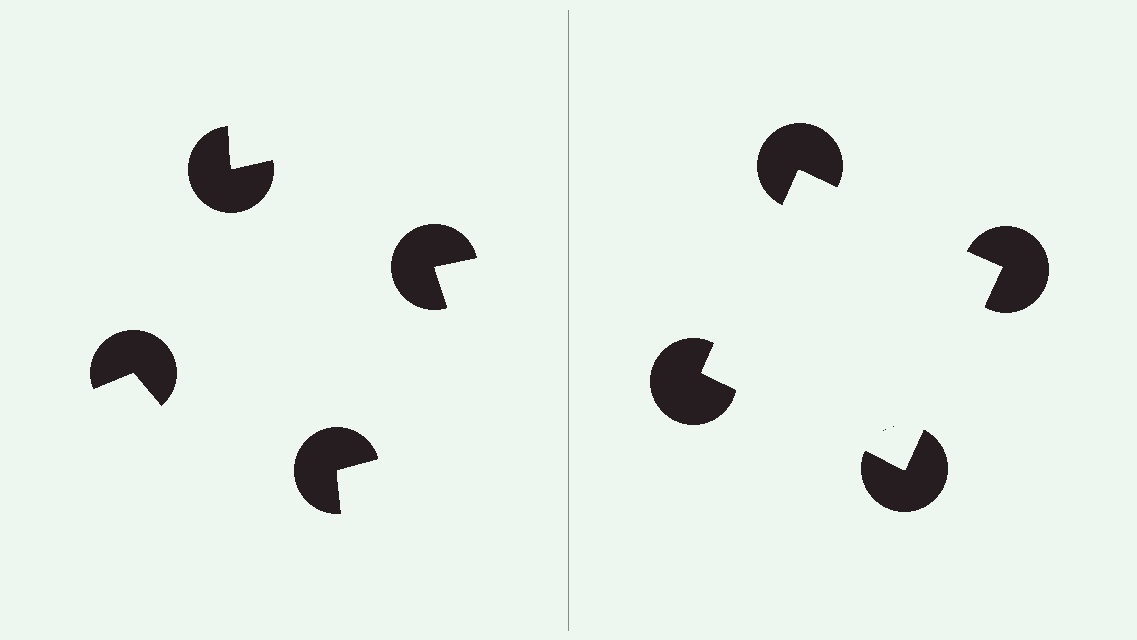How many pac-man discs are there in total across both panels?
8 — 4 on each side.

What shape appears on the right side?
An illusory square.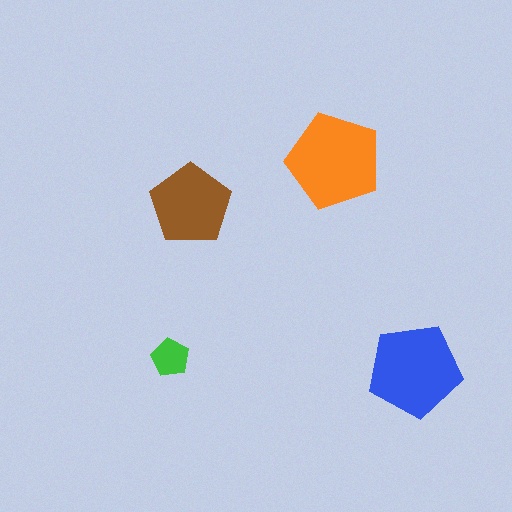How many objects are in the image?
There are 4 objects in the image.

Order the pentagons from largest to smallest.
the orange one, the blue one, the brown one, the green one.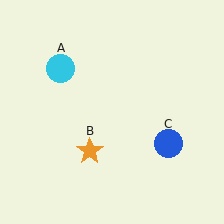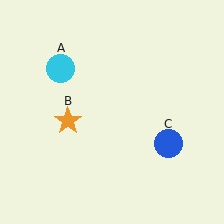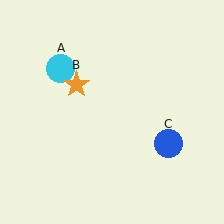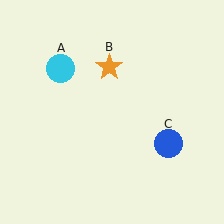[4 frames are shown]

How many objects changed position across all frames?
1 object changed position: orange star (object B).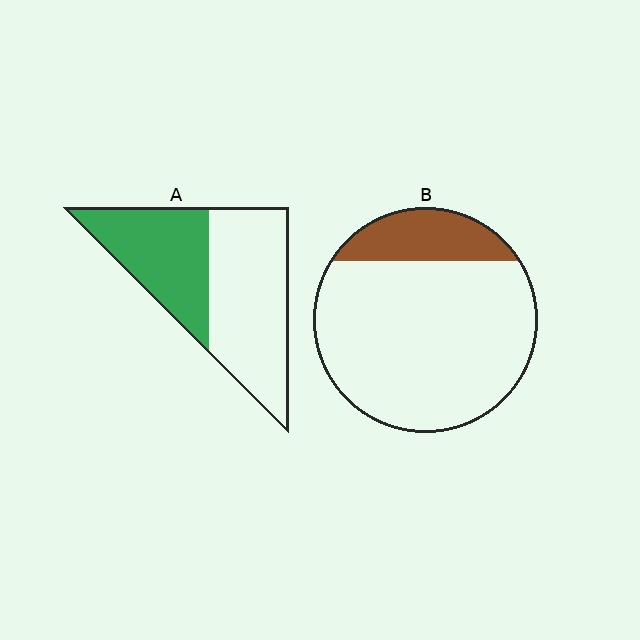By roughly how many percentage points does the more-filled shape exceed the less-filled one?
By roughly 25 percentage points (A over B).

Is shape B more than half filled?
No.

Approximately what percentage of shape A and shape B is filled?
A is approximately 40% and B is approximately 20%.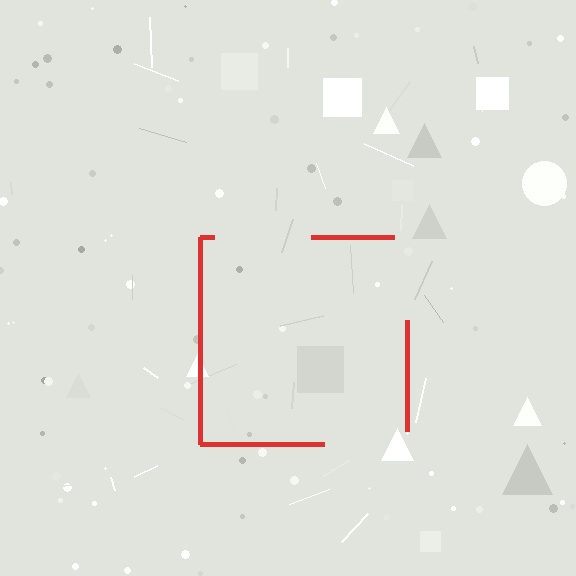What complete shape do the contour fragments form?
The contour fragments form a square.